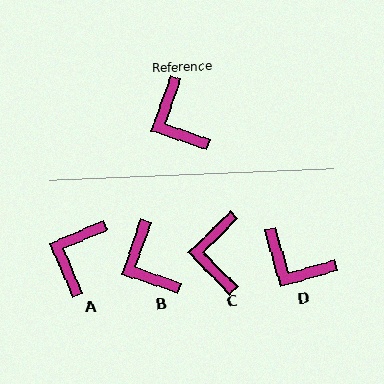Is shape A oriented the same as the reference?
No, it is off by about 48 degrees.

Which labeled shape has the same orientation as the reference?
B.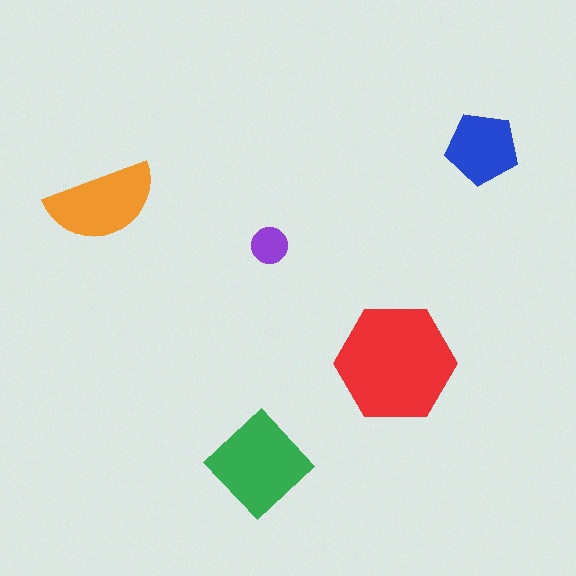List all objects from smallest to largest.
The purple circle, the blue pentagon, the orange semicircle, the green diamond, the red hexagon.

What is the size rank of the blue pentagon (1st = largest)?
4th.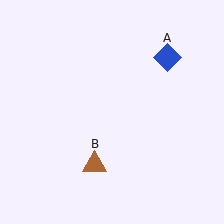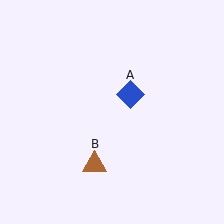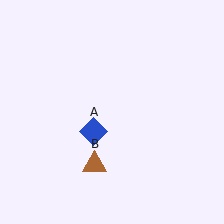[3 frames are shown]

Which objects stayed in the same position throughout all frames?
Brown triangle (object B) remained stationary.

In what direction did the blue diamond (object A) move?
The blue diamond (object A) moved down and to the left.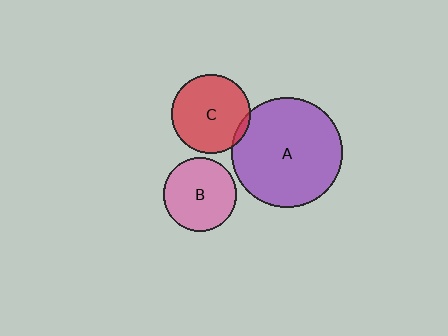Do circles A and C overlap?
Yes.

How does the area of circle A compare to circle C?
Approximately 1.9 times.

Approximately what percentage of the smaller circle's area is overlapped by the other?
Approximately 5%.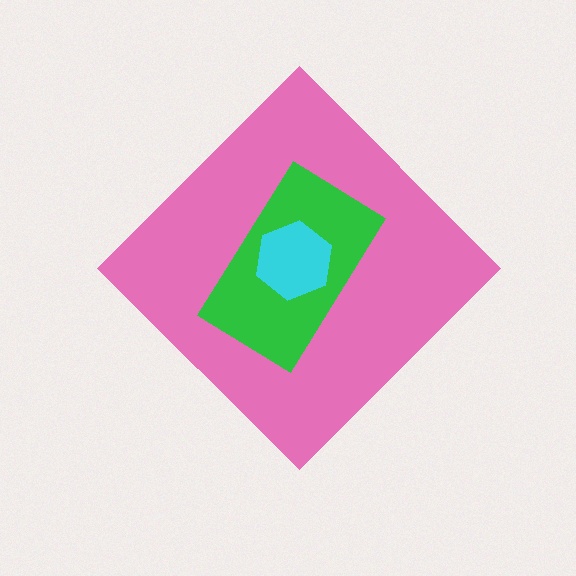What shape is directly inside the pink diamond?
The green rectangle.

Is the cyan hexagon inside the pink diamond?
Yes.